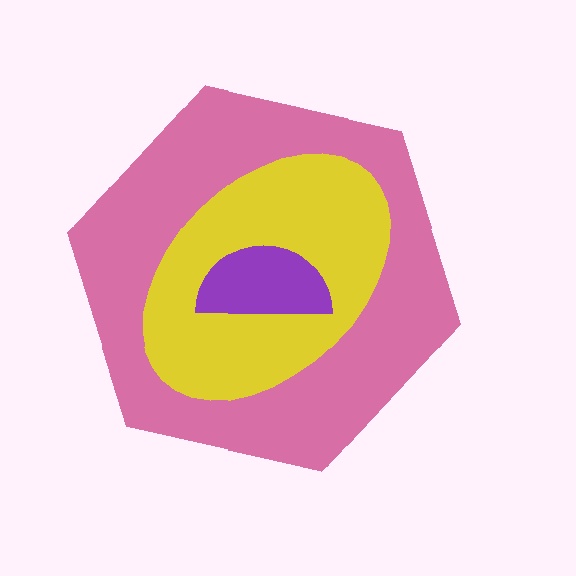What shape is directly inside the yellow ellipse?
The purple semicircle.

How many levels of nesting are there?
3.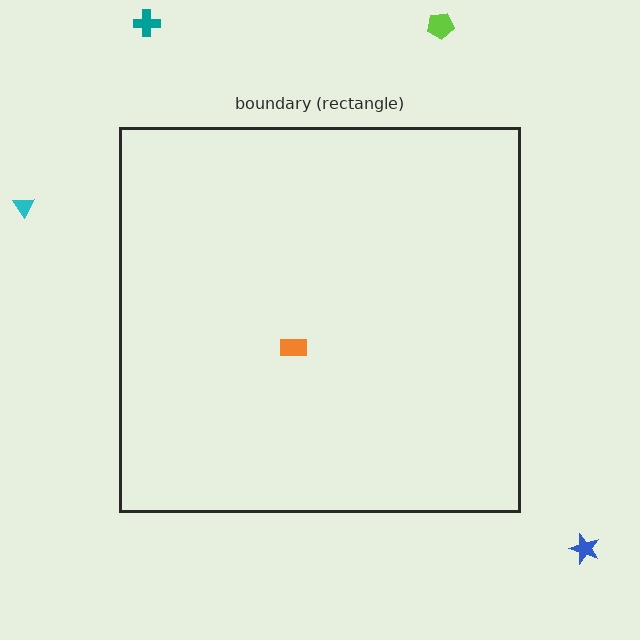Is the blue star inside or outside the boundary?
Outside.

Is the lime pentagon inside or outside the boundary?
Outside.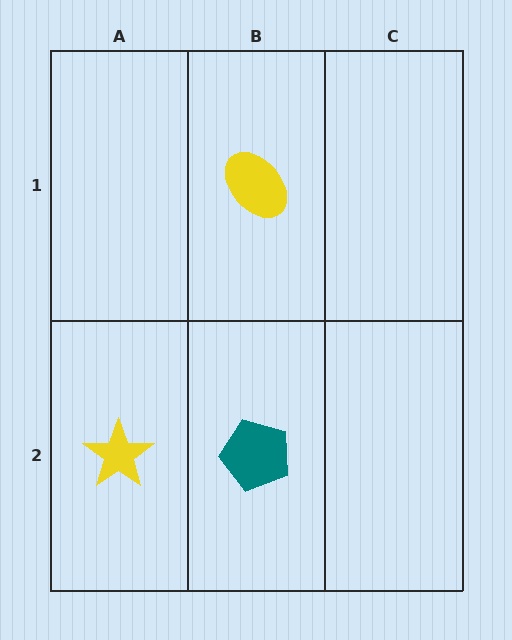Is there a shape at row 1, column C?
No, that cell is empty.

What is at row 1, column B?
A yellow ellipse.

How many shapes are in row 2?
2 shapes.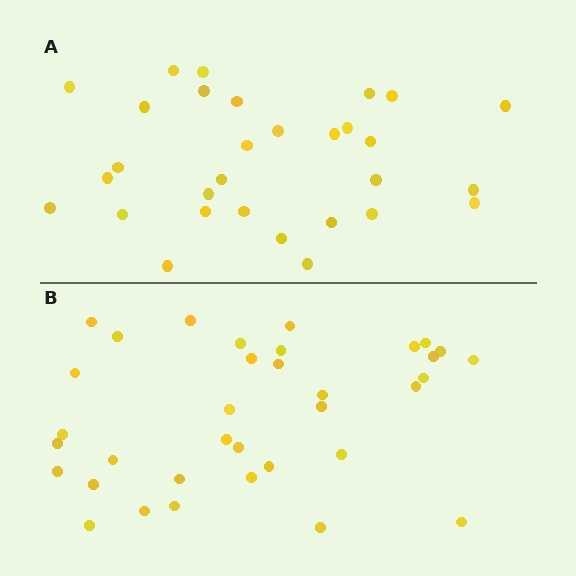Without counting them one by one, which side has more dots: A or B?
Region B (the bottom region) has more dots.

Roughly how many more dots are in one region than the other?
Region B has about 5 more dots than region A.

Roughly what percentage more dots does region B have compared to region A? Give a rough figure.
About 15% more.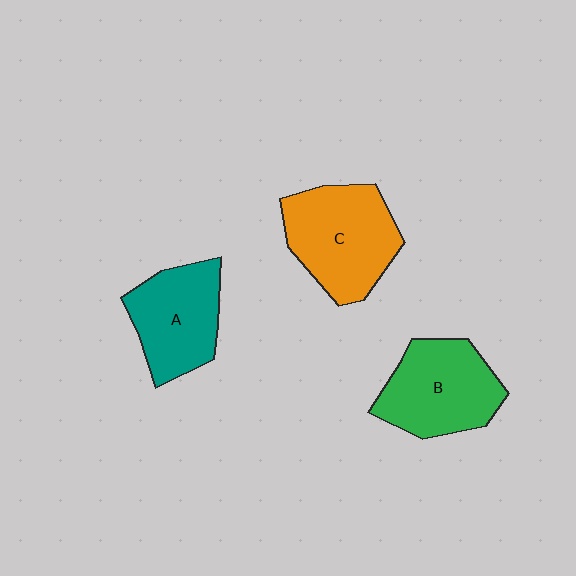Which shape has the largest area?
Shape C (orange).